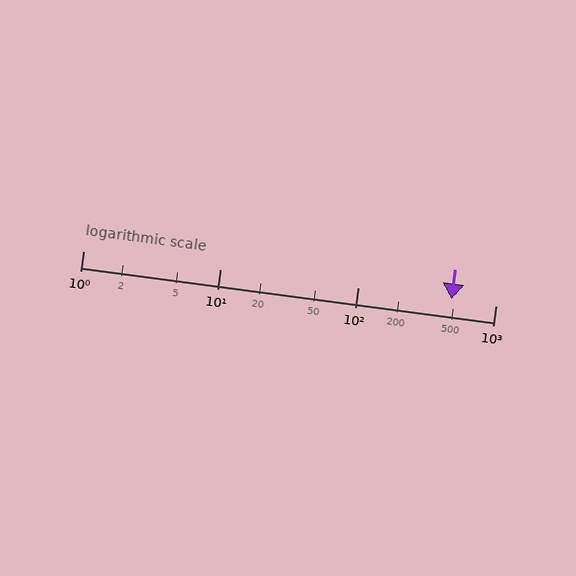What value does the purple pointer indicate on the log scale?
The pointer indicates approximately 480.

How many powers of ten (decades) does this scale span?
The scale spans 3 decades, from 1 to 1000.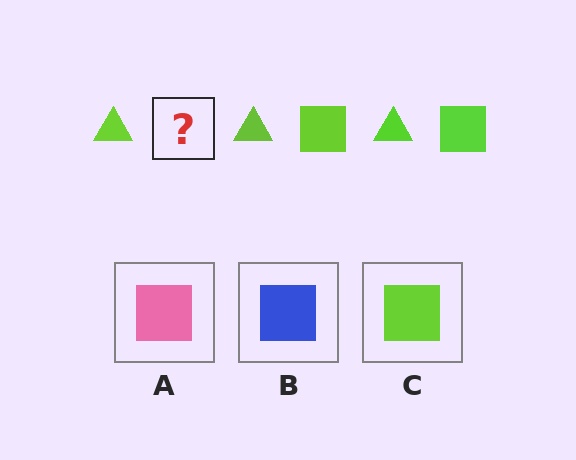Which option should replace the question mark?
Option C.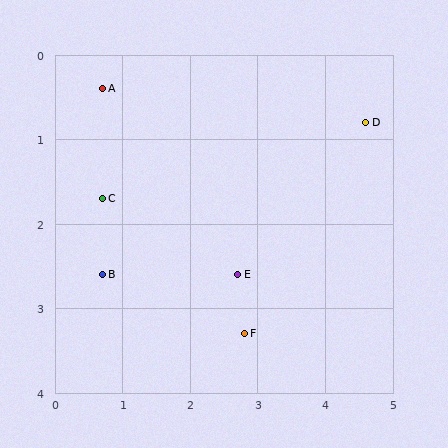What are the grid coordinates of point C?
Point C is at approximately (0.7, 1.7).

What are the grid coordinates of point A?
Point A is at approximately (0.7, 0.4).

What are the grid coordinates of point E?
Point E is at approximately (2.7, 2.6).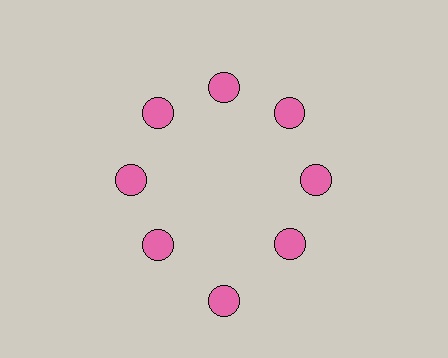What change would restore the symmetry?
The symmetry would be restored by moving it inward, back onto the ring so that all 8 circles sit at equal angles and equal distance from the center.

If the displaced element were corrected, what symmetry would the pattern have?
It would have 8-fold rotational symmetry — the pattern would map onto itself every 45 degrees.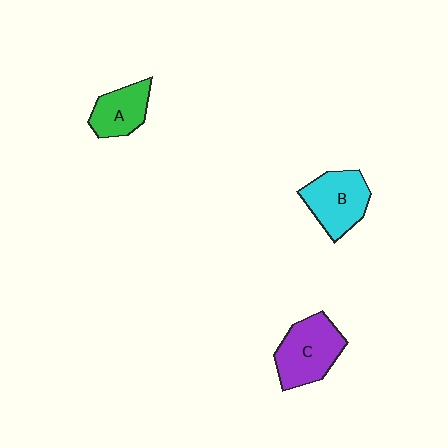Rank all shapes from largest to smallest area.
From largest to smallest: C (purple), B (cyan), A (green).